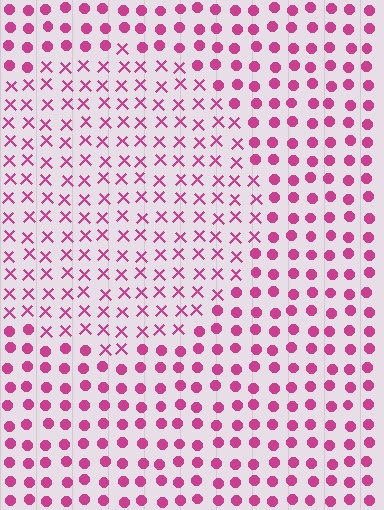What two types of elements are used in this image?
The image uses X marks inside the circle region and circles outside it.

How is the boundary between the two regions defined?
The boundary is defined by a change in element shape: X marks inside vs. circles outside. All elements share the same color and spacing.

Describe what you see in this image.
The image is filled with small magenta elements arranged in a uniform grid. A circle-shaped region contains X marks, while the surrounding area contains circles. The boundary is defined purely by the change in element shape.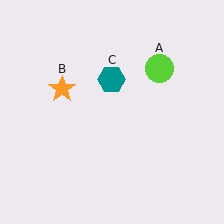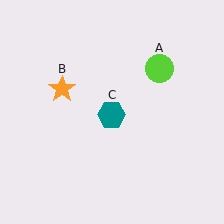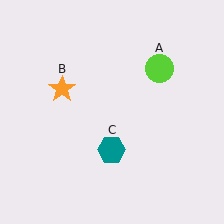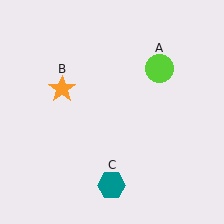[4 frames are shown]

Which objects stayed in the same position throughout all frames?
Lime circle (object A) and orange star (object B) remained stationary.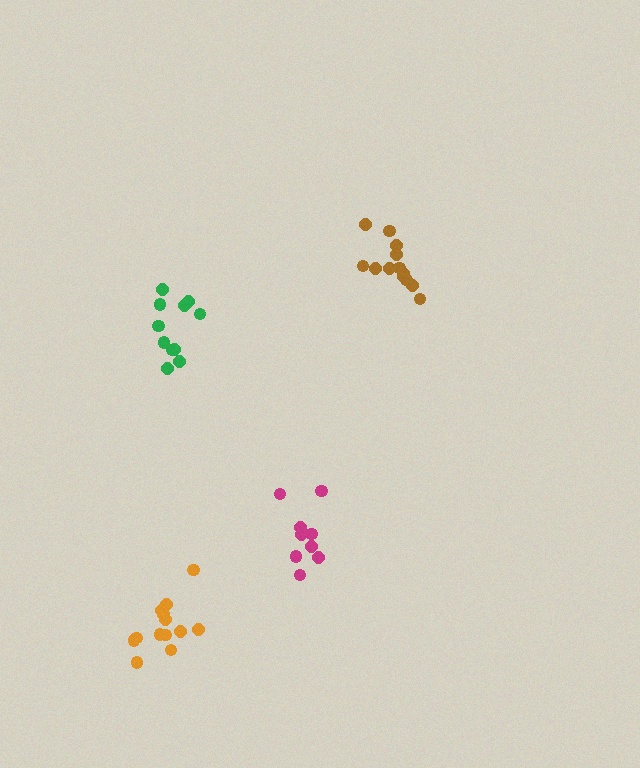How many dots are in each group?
Group 1: 11 dots, Group 2: 13 dots, Group 3: 9 dots, Group 4: 13 dots (46 total).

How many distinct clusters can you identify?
There are 4 distinct clusters.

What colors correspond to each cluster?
The clusters are colored: green, brown, magenta, orange.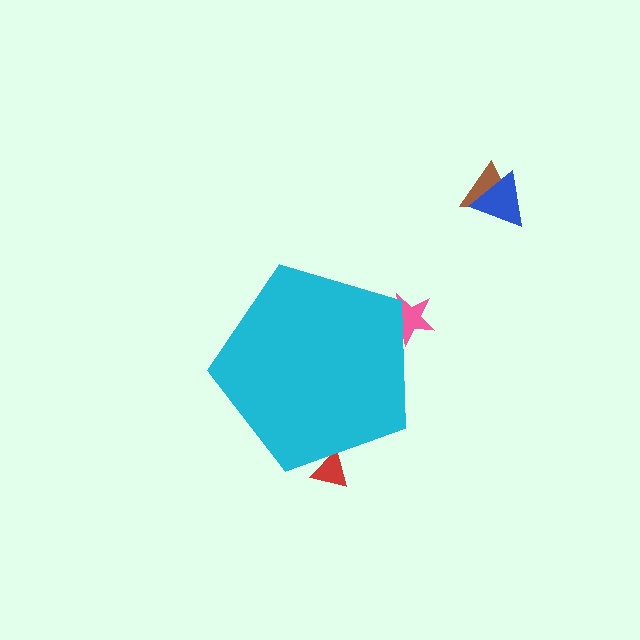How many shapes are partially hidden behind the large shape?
2 shapes are partially hidden.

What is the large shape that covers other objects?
A cyan pentagon.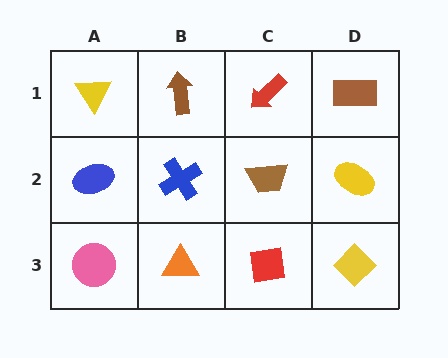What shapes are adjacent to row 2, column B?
A brown arrow (row 1, column B), an orange triangle (row 3, column B), a blue ellipse (row 2, column A), a brown trapezoid (row 2, column C).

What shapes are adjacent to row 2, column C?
A red arrow (row 1, column C), a red square (row 3, column C), a blue cross (row 2, column B), a yellow ellipse (row 2, column D).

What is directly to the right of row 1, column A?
A brown arrow.